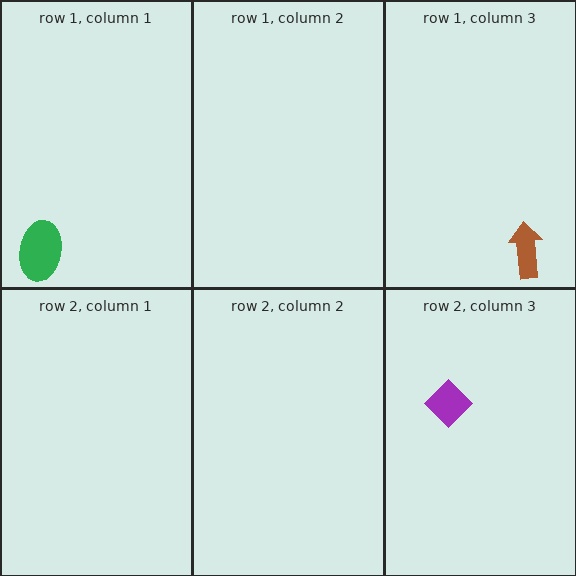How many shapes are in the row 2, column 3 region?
1.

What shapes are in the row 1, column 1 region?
The green ellipse.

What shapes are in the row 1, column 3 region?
The brown arrow.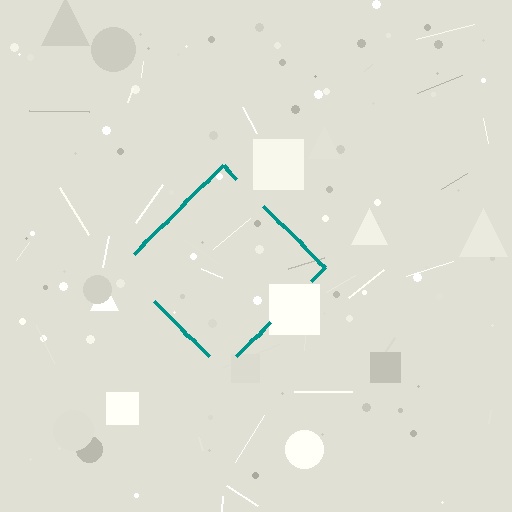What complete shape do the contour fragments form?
The contour fragments form a diamond.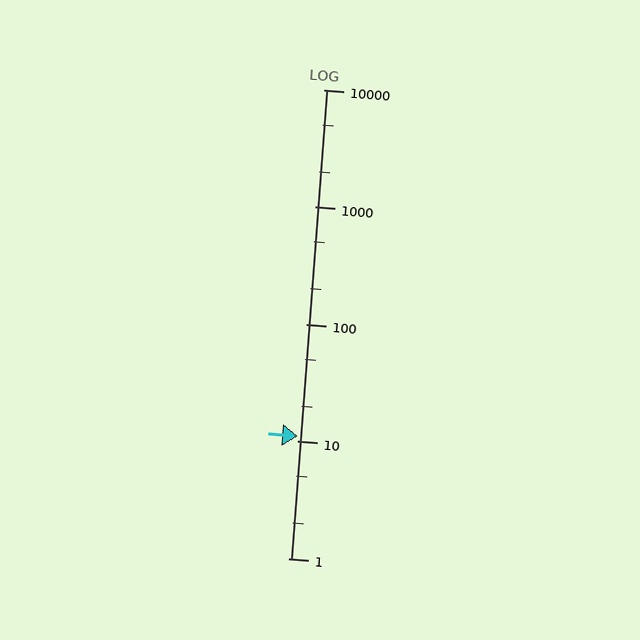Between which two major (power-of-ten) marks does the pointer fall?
The pointer is between 10 and 100.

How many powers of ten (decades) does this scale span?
The scale spans 4 decades, from 1 to 10000.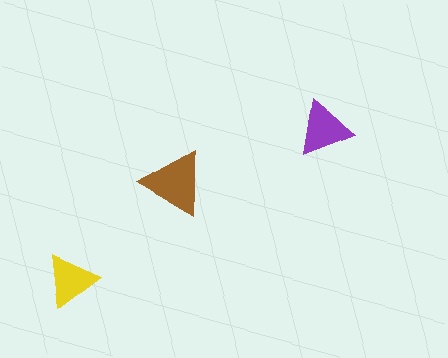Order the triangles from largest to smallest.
the brown one, the purple one, the yellow one.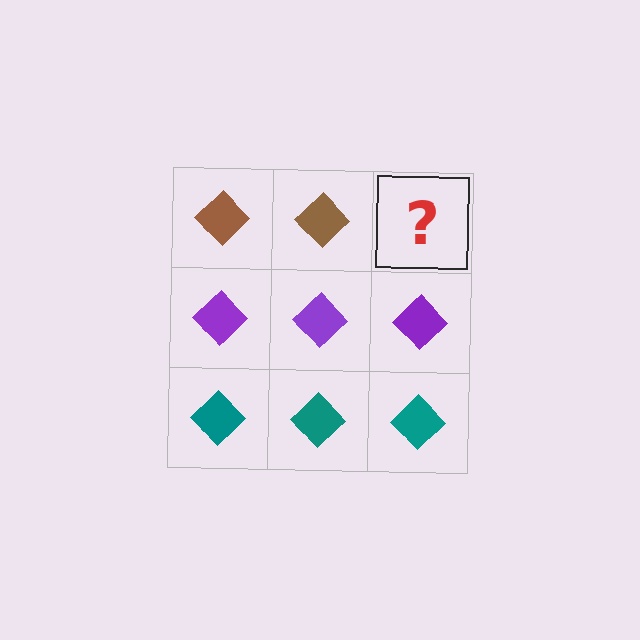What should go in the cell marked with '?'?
The missing cell should contain a brown diamond.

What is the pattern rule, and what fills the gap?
The rule is that each row has a consistent color. The gap should be filled with a brown diamond.